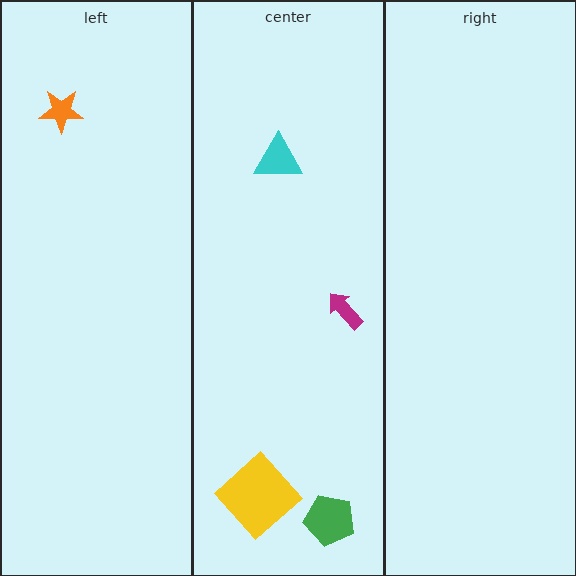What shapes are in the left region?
The orange star.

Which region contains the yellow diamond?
The center region.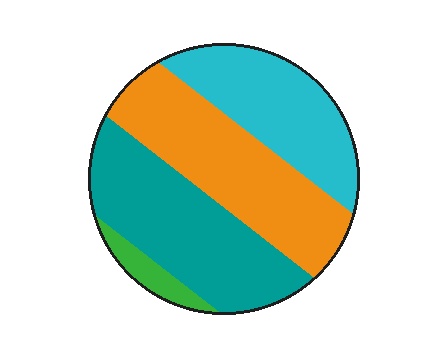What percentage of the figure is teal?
Teal covers 34% of the figure.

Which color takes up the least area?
Green, at roughly 5%.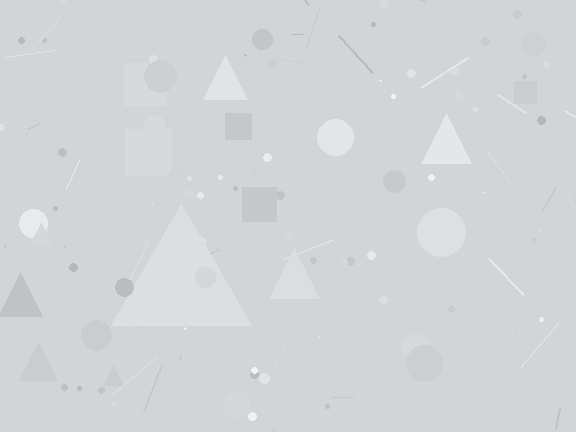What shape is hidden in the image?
A triangle is hidden in the image.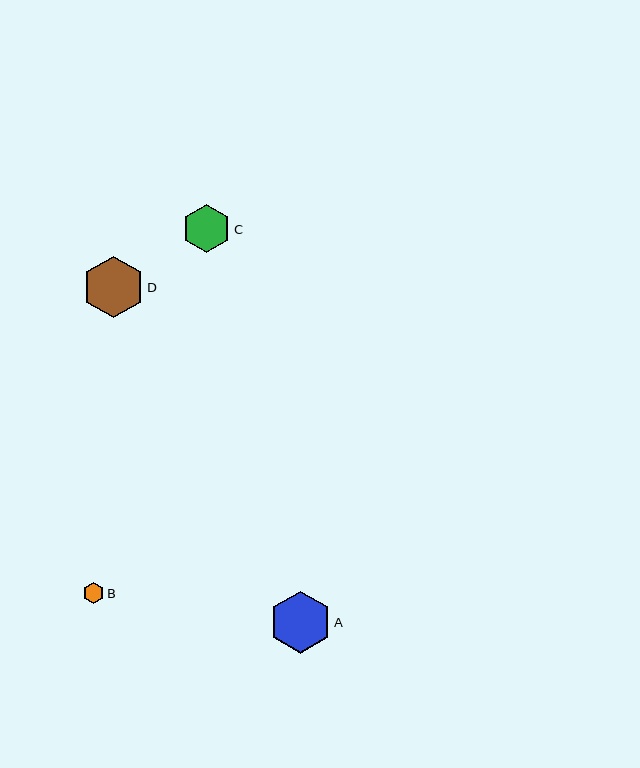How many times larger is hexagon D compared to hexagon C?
Hexagon D is approximately 1.3 times the size of hexagon C.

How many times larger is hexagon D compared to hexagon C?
Hexagon D is approximately 1.3 times the size of hexagon C.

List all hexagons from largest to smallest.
From largest to smallest: A, D, C, B.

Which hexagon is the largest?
Hexagon A is the largest with a size of approximately 62 pixels.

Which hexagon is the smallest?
Hexagon B is the smallest with a size of approximately 21 pixels.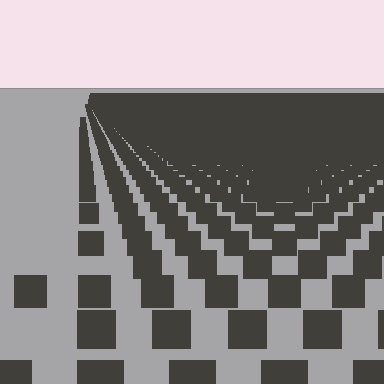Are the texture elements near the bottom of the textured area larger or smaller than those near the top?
Larger. Near the bottom, elements are closer to the viewer and appear at a bigger on-screen size.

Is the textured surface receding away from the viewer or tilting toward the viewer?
The surface is receding away from the viewer. Texture elements get smaller and denser toward the top.